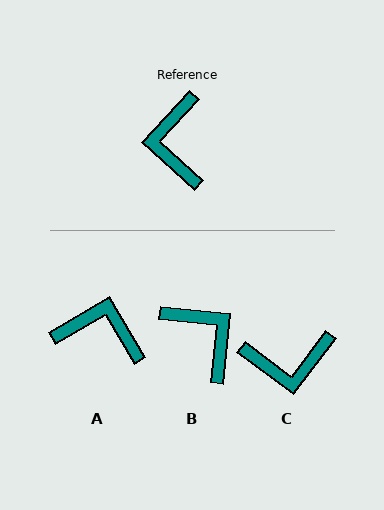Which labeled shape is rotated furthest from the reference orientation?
B, about 143 degrees away.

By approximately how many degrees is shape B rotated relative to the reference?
Approximately 143 degrees clockwise.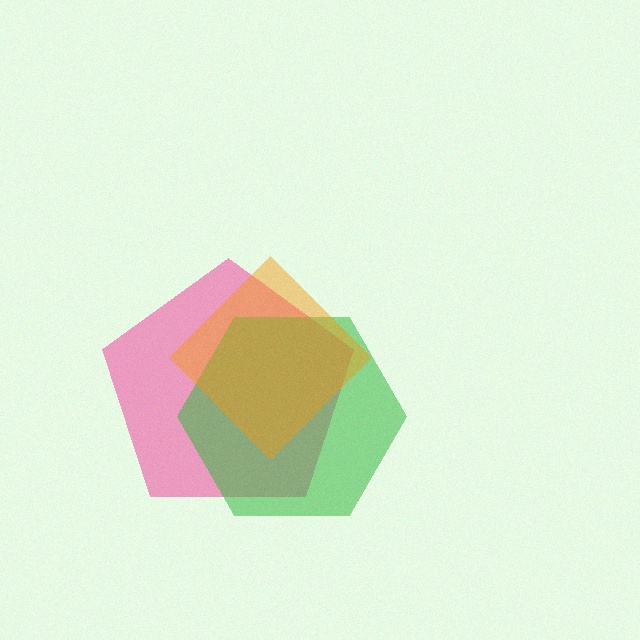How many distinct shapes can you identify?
There are 3 distinct shapes: a pink pentagon, a green hexagon, an orange diamond.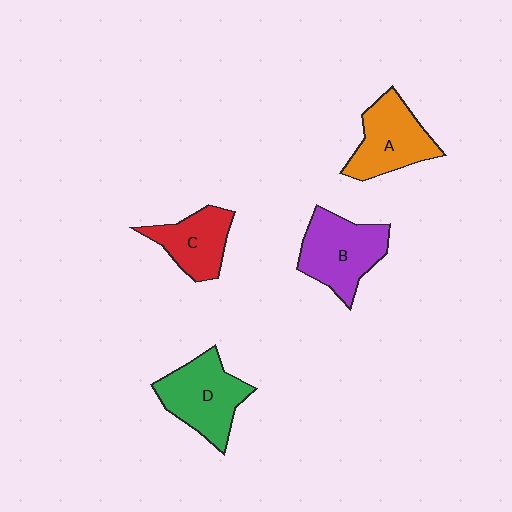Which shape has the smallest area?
Shape C (red).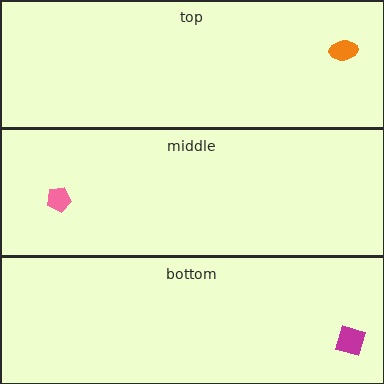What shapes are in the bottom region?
The magenta diamond.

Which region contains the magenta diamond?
The bottom region.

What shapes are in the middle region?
The pink pentagon.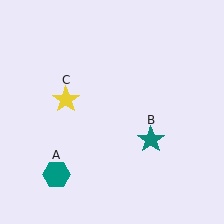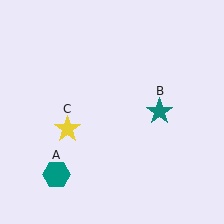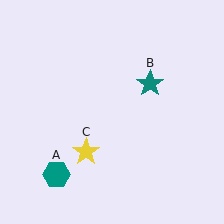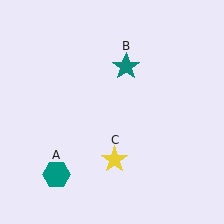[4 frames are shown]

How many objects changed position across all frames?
2 objects changed position: teal star (object B), yellow star (object C).